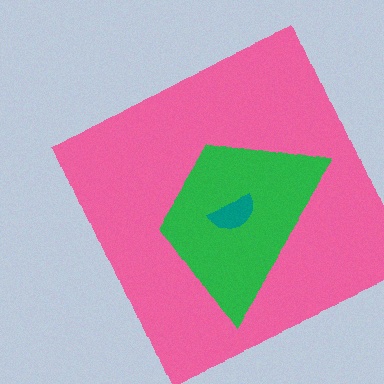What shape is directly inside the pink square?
The green trapezoid.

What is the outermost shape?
The pink square.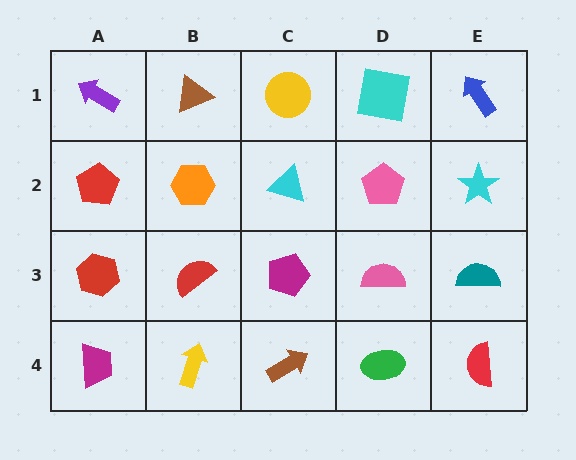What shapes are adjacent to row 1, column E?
A cyan star (row 2, column E), a cyan square (row 1, column D).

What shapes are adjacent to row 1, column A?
A red pentagon (row 2, column A), a brown triangle (row 1, column B).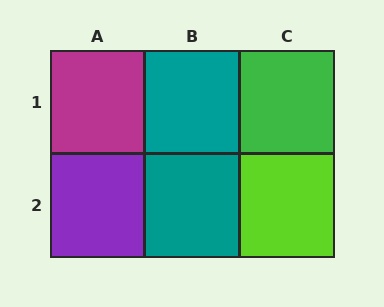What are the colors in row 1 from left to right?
Magenta, teal, green.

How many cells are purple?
1 cell is purple.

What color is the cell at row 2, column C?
Lime.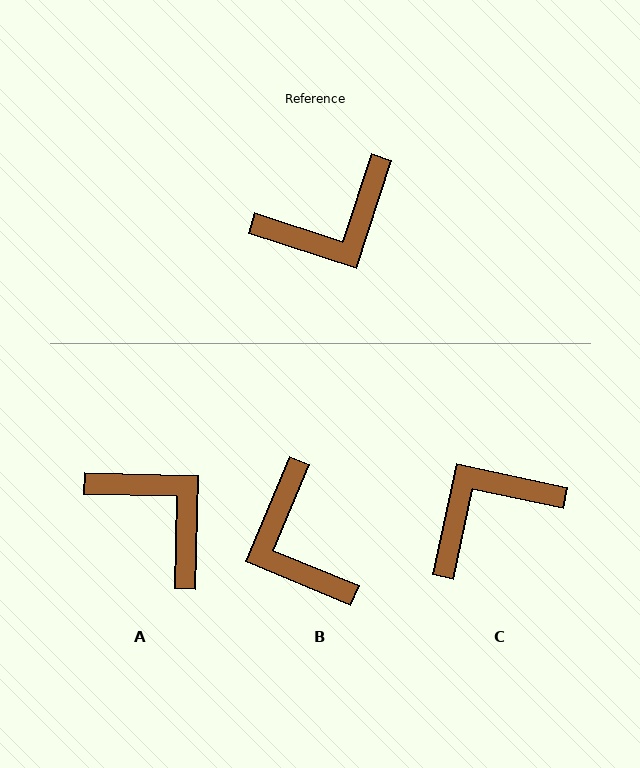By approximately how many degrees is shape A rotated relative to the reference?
Approximately 107 degrees counter-clockwise.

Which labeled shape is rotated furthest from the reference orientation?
C, about 174 degrees away.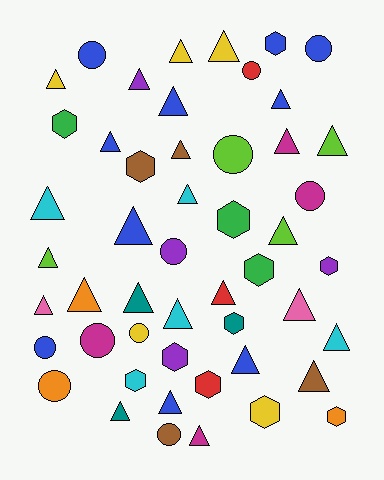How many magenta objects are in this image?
There are 4 magenta objects.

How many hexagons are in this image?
There are 12 hexagons.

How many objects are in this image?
There are 50 objects.